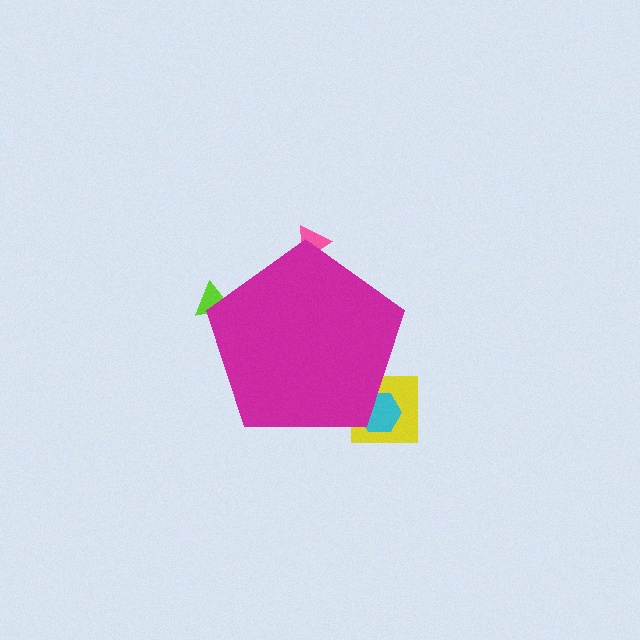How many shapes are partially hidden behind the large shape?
4 shapes are partially hidden.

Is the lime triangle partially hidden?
Yes, the lime triangle is partially hidden behind the magenta pentagon.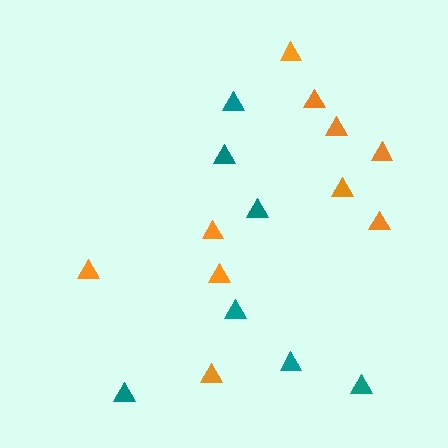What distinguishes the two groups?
There are 2 groups: one group of teal triangles (7) and one group of orange triangles (10).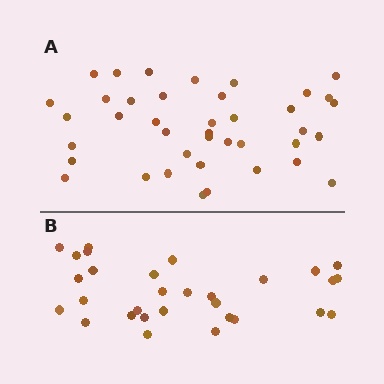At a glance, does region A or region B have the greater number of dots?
Region A (the top region) has more dots.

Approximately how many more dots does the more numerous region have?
Region A has roughly 10 or so more dots than region B.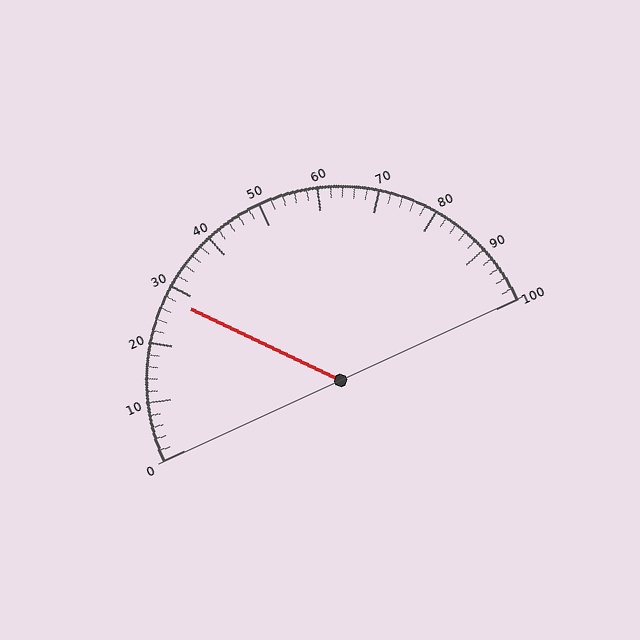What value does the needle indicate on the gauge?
The needle indicates approximately 28.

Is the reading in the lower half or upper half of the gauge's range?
The reading is in the lower half of the range (0 to 100).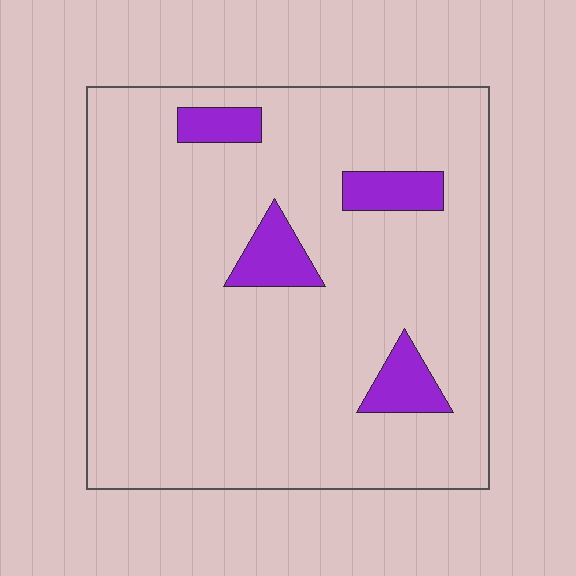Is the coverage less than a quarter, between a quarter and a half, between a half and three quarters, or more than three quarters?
Less than a quarter.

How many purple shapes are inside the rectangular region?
4.